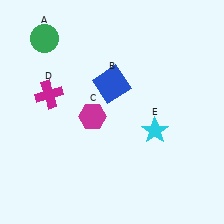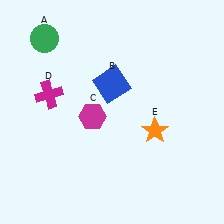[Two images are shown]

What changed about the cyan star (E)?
In Image 1, E is cyan. In Image 2, it changed to orange.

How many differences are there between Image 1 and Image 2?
There is 1 difference between the two images.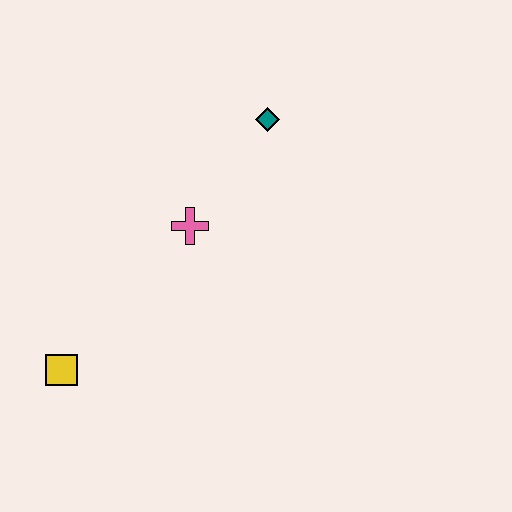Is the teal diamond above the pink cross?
Yes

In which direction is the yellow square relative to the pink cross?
The yellow square is below the pink cross.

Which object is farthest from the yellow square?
The teal diamond is farthest from the yellow square.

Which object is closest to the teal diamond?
The pink cross is closest to the teal diamond.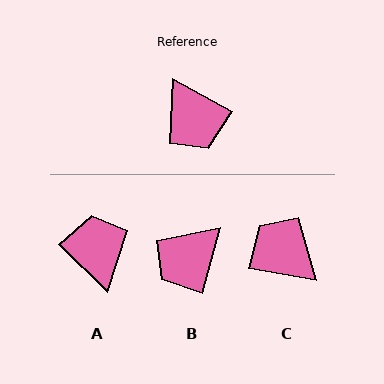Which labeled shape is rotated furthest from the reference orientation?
A, about 165 degrees away.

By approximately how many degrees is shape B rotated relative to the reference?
Approximately 76 degrees clockwise.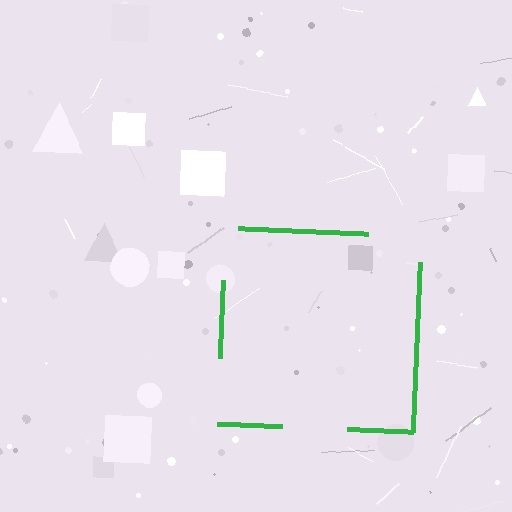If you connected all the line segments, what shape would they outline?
They would outline a square.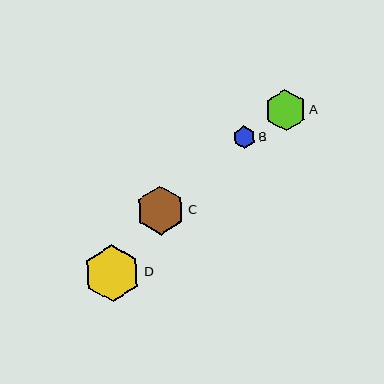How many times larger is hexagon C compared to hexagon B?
Hexagon C is approximately 2.2 times the size of hexagon B.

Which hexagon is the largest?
Hexagon D is the largest with a size of approximately 57 pixels.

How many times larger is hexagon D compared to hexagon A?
Hexagon D is approximately 1.4 times the size of hexagon A.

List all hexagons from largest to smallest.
From largest to smallest: D, C, A, B.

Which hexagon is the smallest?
Hexagon B is the smallest with a size of approximately 22 pixels.